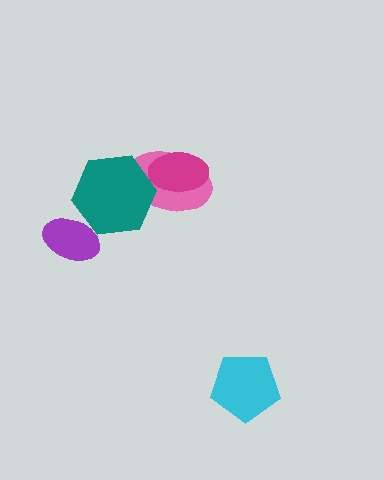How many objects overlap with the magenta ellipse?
1 object overlaps with the magenta ellipse.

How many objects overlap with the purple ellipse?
1 object overlaps with the purple ellipse.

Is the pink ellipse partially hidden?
Yes, it is partially covered by another shape.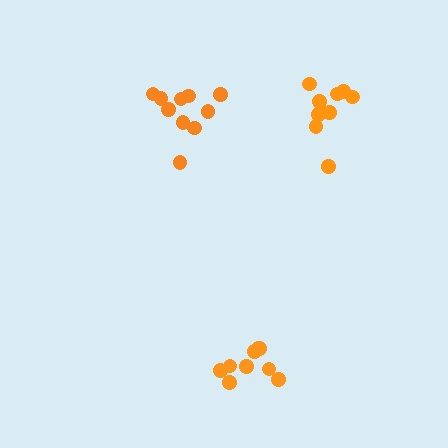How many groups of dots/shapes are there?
There are 3 groups.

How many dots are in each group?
Group 1: 10 dots, Group 2: 10 dots, Group 3: 9 dots (29 total).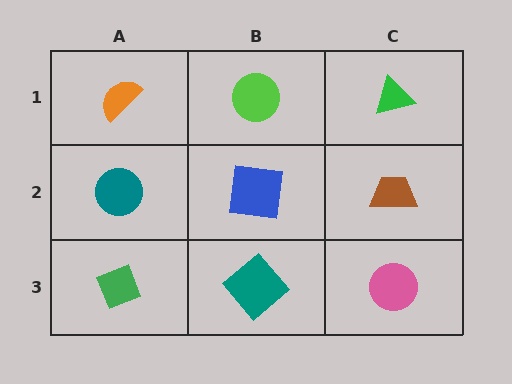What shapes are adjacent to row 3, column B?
A blue square (row 2, column B), a green diamond (row 3, column A), a pink circle (row 3, column C).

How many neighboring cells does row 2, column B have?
4.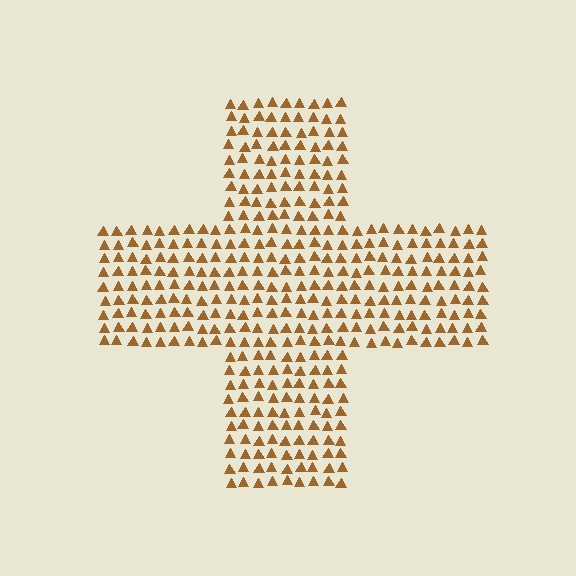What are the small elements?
The small elements are triangles.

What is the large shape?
The large shape is a cross.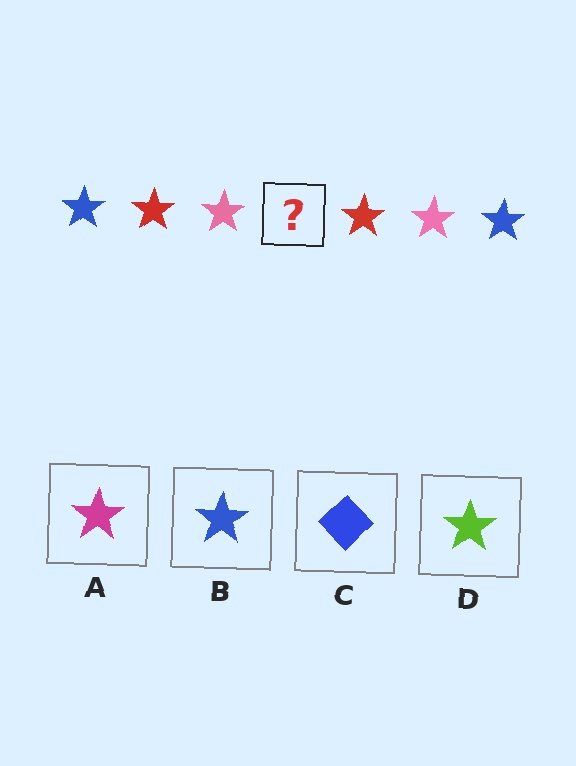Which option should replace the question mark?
Option B.